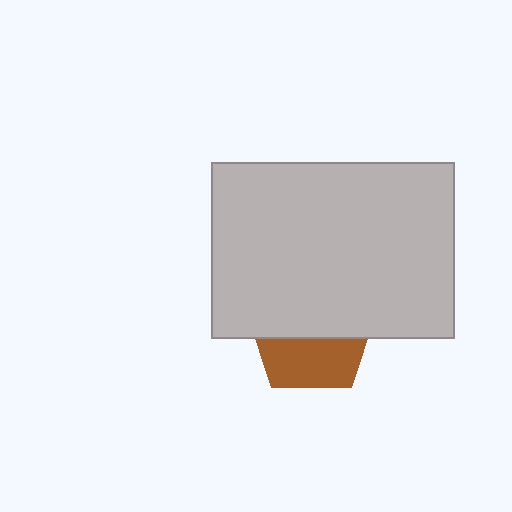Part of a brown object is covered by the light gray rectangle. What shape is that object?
It is a pentagon.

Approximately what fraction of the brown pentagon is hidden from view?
Roughly 58% of the brown pentagon is hidden behind the light gray rectangle.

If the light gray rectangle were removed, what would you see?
You would see the complete brown pentagon.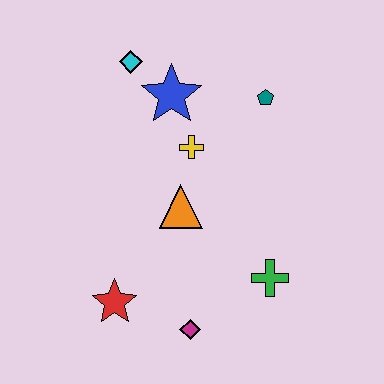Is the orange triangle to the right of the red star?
Yes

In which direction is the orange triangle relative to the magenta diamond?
The orange triangle is above the magenta diamond.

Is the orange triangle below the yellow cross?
Yes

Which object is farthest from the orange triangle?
The cyan diamond is farthest from the orange triangle.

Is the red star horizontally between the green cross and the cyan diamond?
No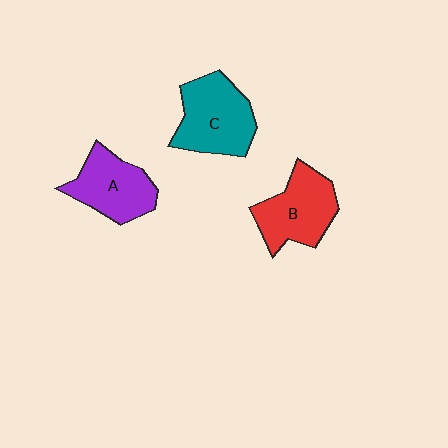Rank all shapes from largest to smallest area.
From largest to smallest: C (teal), B (red), A (purple).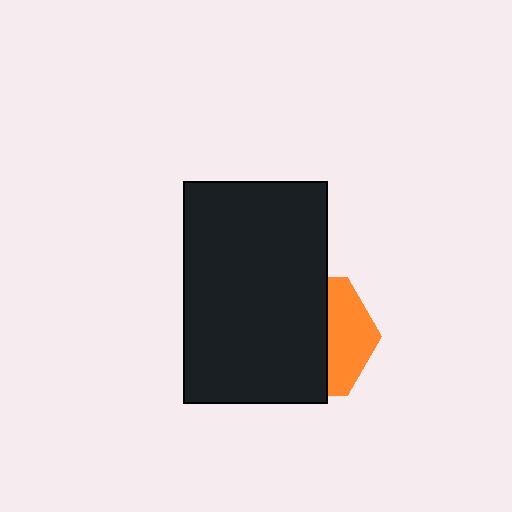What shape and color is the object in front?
The object in front is a black rectangle.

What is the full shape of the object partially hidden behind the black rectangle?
The partially hidden object is an orange hexagon.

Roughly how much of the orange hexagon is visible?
A small part of it is visible (roughly 36%).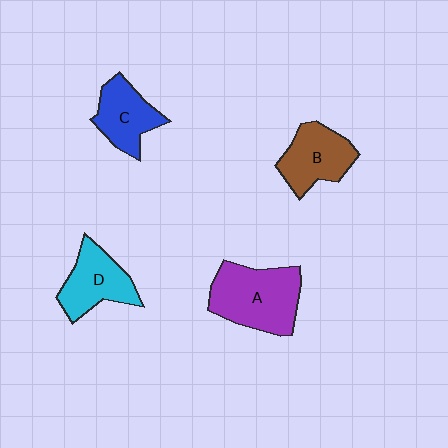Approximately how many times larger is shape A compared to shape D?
Approximately 1.4 times.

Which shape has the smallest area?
Shape C (blue).